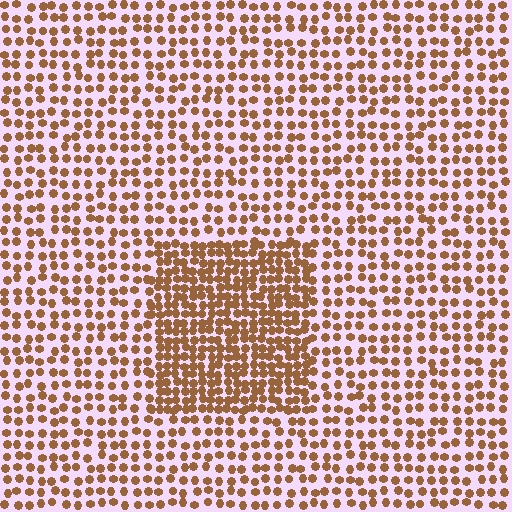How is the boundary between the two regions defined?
The boundary is defined by a change in element density (approximately 1.9x ratio). All elements are the same color, size, and shape.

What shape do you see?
I see a rectangle.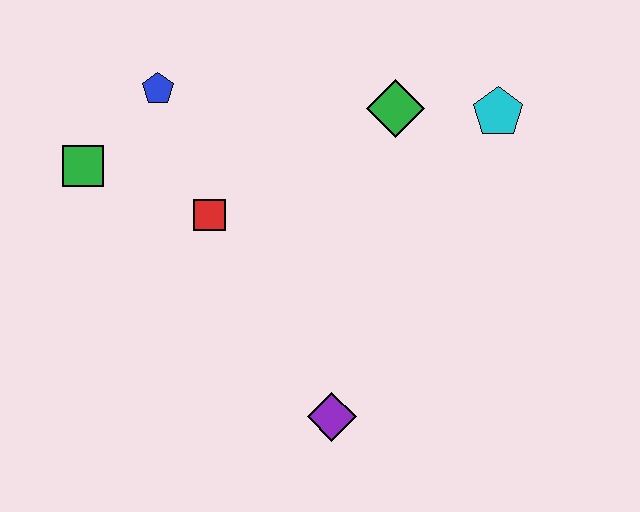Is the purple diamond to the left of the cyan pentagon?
Yes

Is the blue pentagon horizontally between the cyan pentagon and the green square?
Yes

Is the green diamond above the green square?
Yes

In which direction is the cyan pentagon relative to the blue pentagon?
The cyan pentagon is to the right of the blue pentagon.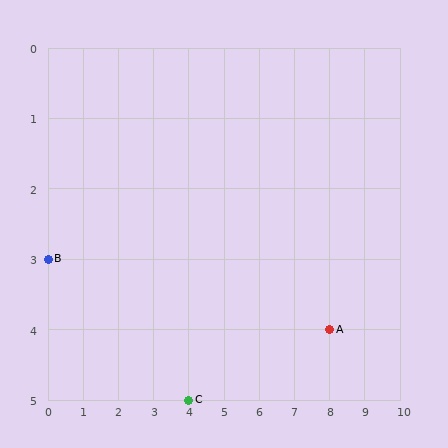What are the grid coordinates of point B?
Point B is at grid coordinates (0, 3).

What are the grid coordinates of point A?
Point A is at grid coordinates (8, 4).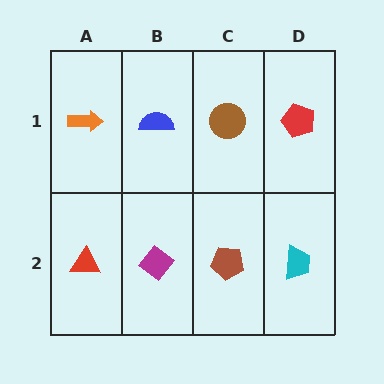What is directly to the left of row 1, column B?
An orange arrow.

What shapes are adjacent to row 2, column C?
A brown circle (row 1, column C), a magenta diamond (row 2, column B), a cyan trapezoid (row 2, column D).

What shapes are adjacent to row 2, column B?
A blue semicircle (row 1, column B), a red triangle (row 2, column A), a brown pentagon (row 2, column C).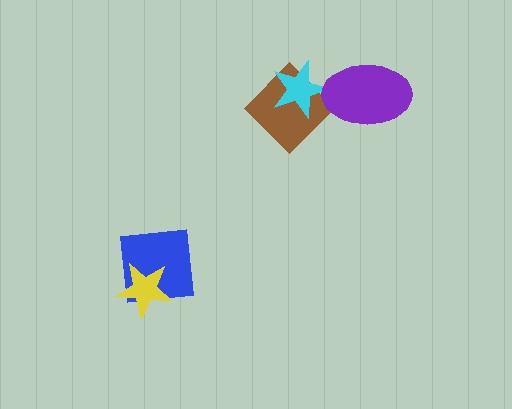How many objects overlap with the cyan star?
1 object overlaps with the cyan star.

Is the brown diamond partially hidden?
Yes, it is partially covered by another shape.